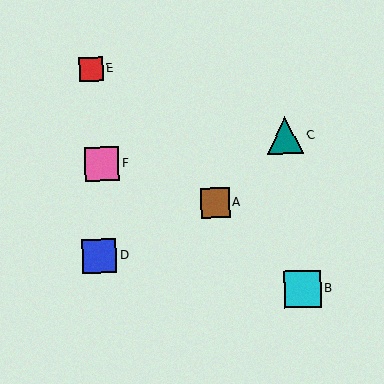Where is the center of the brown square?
The center of the brown square is at (215, 203).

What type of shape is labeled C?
Shape C is a teal triangle.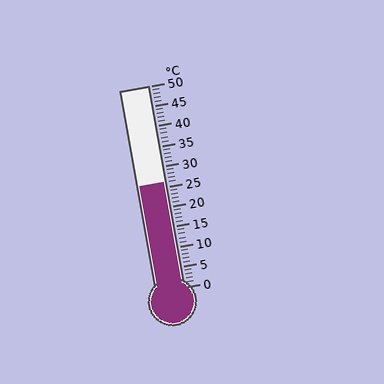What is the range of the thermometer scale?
The thermometer scale ranges from 0°C to 50°C.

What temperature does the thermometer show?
The thermometer shows approximately 26°C.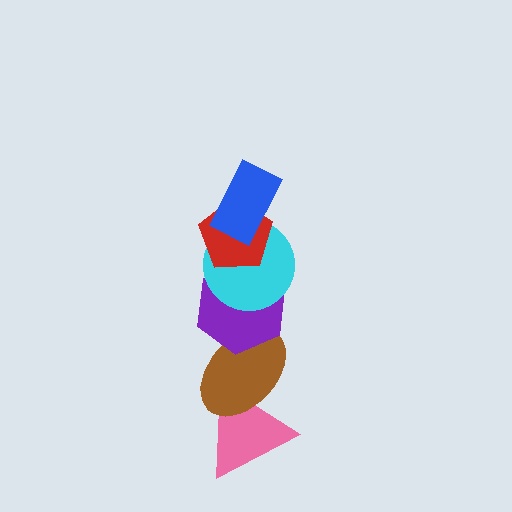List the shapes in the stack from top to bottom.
From top to bottom: the blue rectangle, the red pentagon, the cyan circle, the purple hexagon, the brown ellipse, the pink triangle.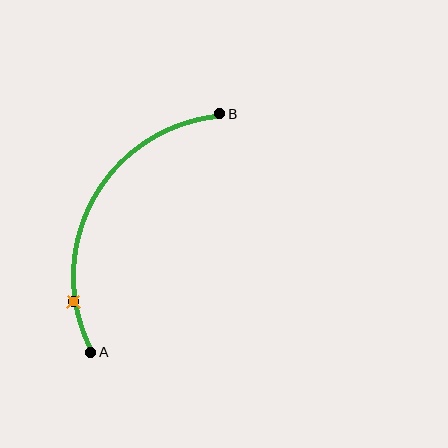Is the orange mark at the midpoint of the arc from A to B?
No. The orange mark lies on the arc but is closer to endpoint A. The arc midpoint would be at the point on the curve equidistant along the arc from both A and B.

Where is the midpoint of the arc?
The arc midpoint is the point on the curve farthest from the straight line joining A and B. It sits to the left of that line.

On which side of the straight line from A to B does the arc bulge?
The arc bulges to the left of the straight line connecting A and B.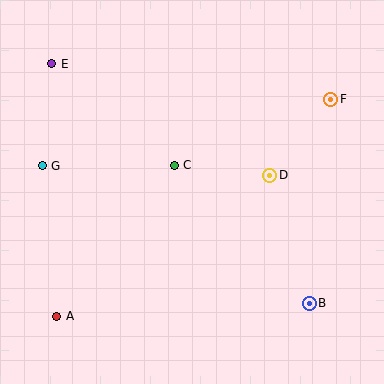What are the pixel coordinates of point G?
Point G is at (42, 166).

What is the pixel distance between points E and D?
The distance between E and D is 245 pixels.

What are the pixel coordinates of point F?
Point F is at (331, 99).